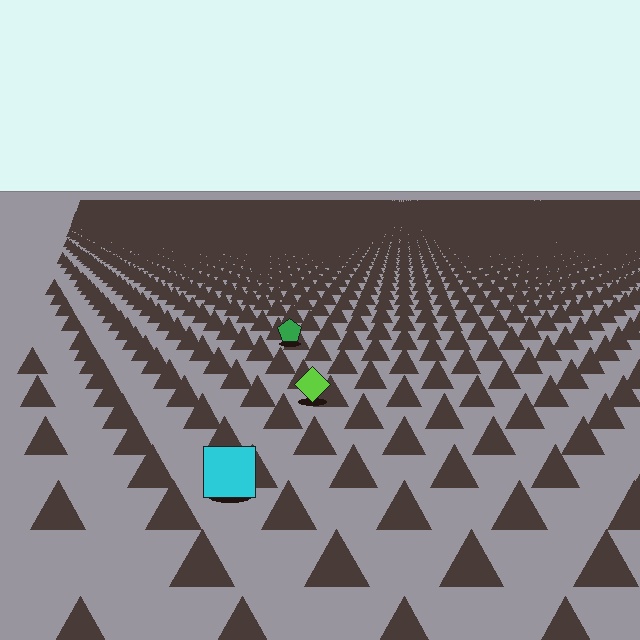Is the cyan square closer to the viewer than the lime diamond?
Yes. The cyan square is closer — you can tell from the texture gradient: the ground texture is coarser near it.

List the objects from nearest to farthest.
From nearest to farthest: the cyan square, the lime diamond, the green pentagon.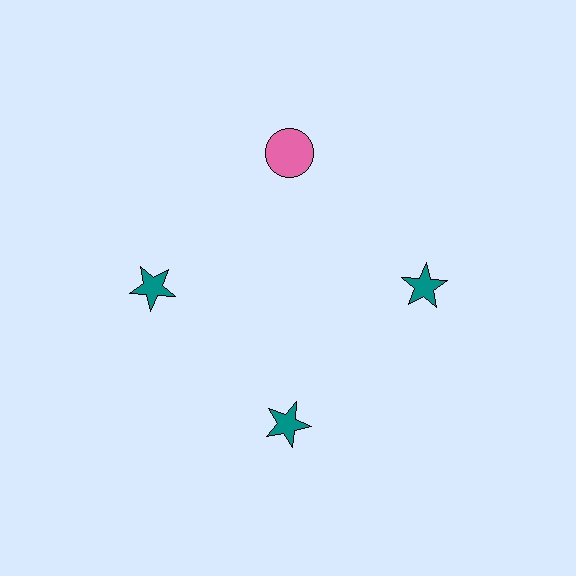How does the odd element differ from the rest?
It differs in both color (pink instead of teal) and shape (circle instead of star).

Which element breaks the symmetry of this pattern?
The pink circle at roughly the 12 o'clock position breaks the symmetry. All other shapes are teal stars.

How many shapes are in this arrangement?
There are 4 shapes arranged in a ring pattern.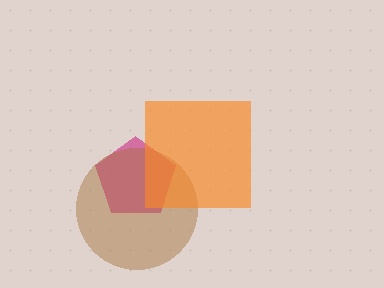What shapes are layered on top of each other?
The layered shapes are: a magenta pentagon, a brown circle, an orange square.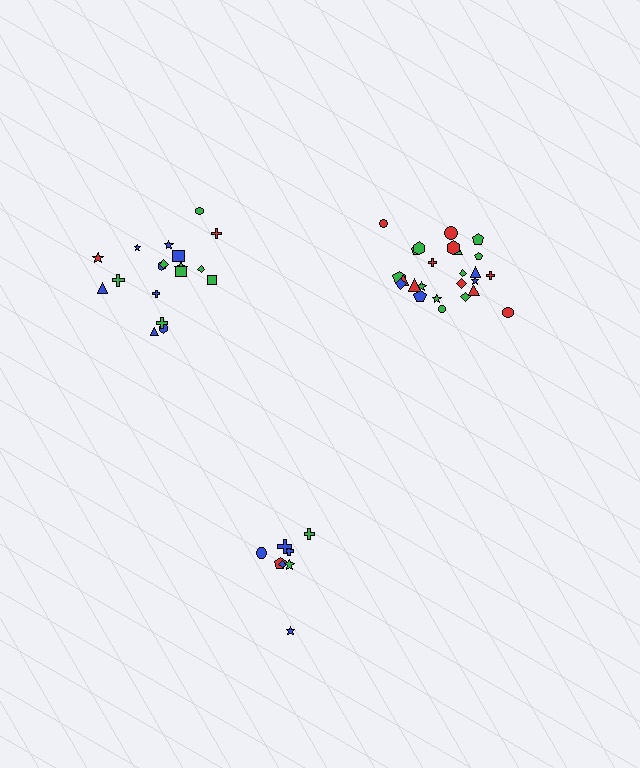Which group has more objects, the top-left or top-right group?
The top-right group.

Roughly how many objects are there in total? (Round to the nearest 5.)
Roughly 50 objects in total.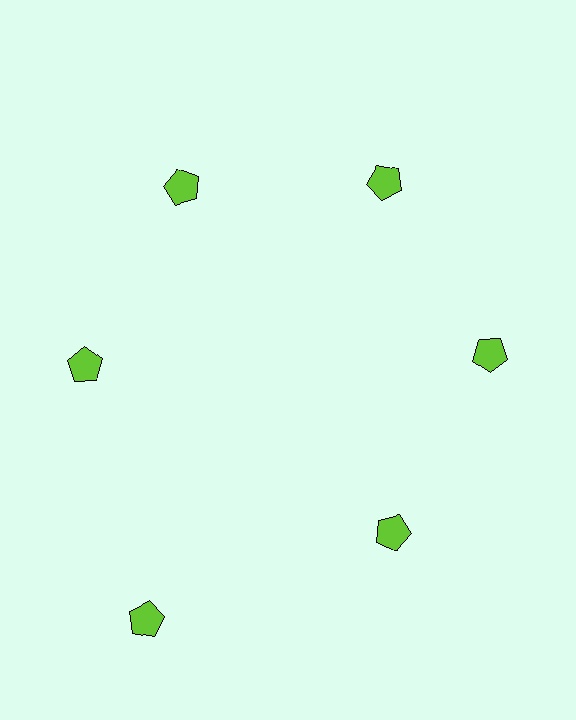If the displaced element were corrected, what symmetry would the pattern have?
It would have 6-fold rotational symmetry — the pattern would map onto itself every 60 degrees.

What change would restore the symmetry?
The symmetry would be restored by moving it inward, back onto the ring so that all 6 pentagons sit at equal angles and equal distance from the center.